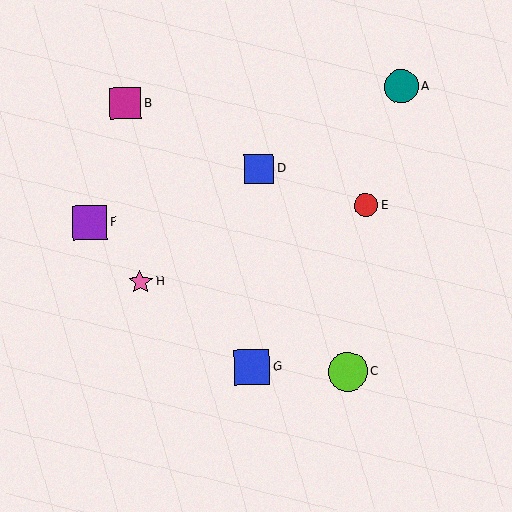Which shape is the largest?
The lime circle (labeled C) is the largest.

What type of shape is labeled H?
Shape H is a pink star.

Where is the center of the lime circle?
The center of the lime circle is at (348, 372).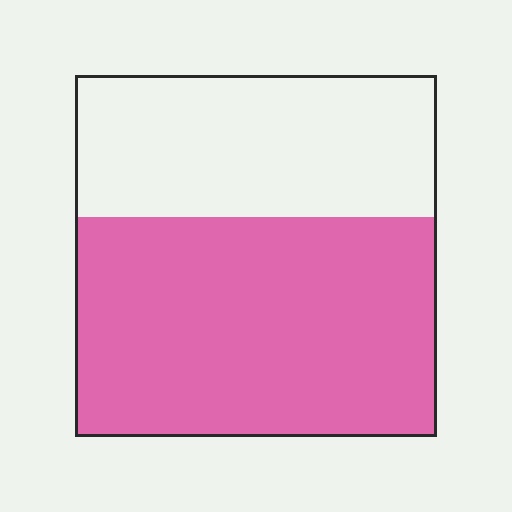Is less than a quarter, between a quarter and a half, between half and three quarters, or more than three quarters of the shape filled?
Between half and three quarters.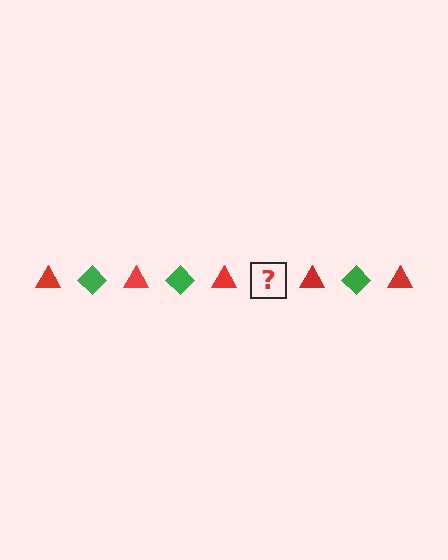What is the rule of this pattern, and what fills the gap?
The rule is that the pattern alternates between red triangle and green diamond. The gap should be filled with a green diamond.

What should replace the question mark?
The question mark should be replaced with a green diamond.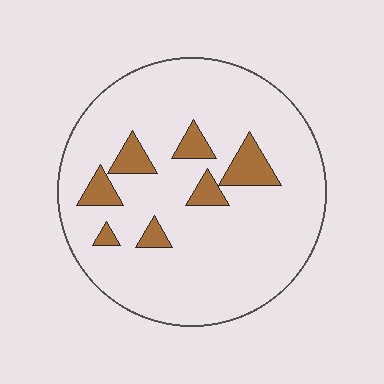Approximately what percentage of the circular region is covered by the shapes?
Approximately 10%.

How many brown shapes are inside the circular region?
7.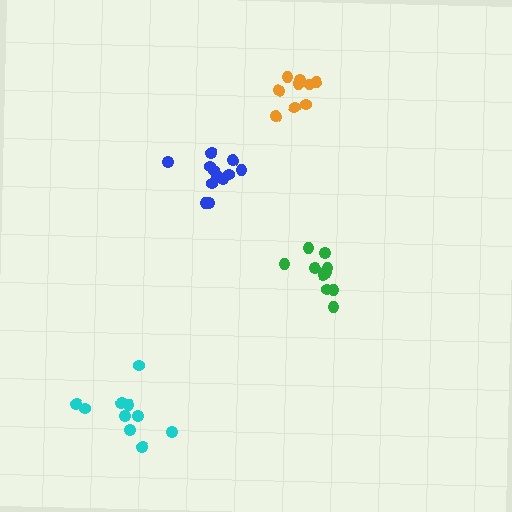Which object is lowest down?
The cyan cluster is bottommost.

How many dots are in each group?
Group 1: 10 dots, Group 2: 10 dots, Group 3: 10 dots, Group 4: 12 dots (42 total).